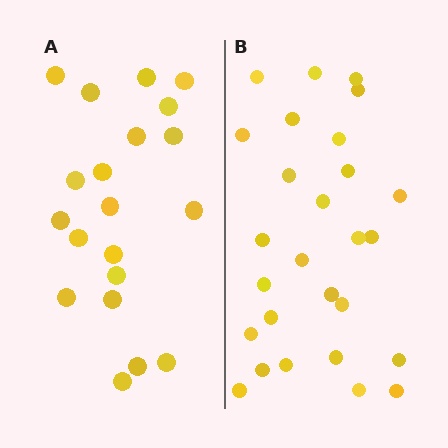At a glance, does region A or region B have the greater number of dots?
Region B (the right region) has more dots.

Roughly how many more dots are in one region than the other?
Region B has roughly 8 or so more dots than region A.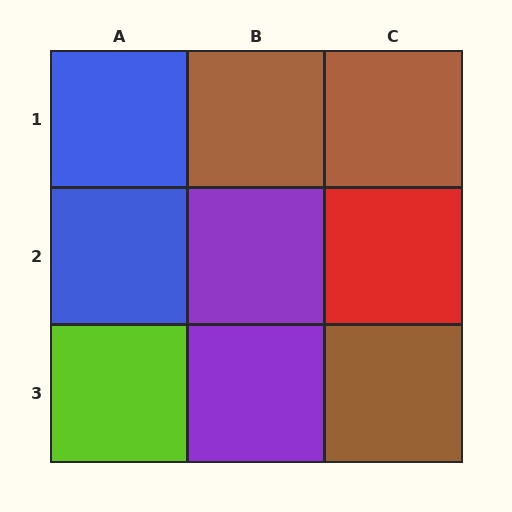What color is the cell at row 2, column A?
Blue.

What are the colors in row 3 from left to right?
Lime, purple, brown.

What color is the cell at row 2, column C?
Red.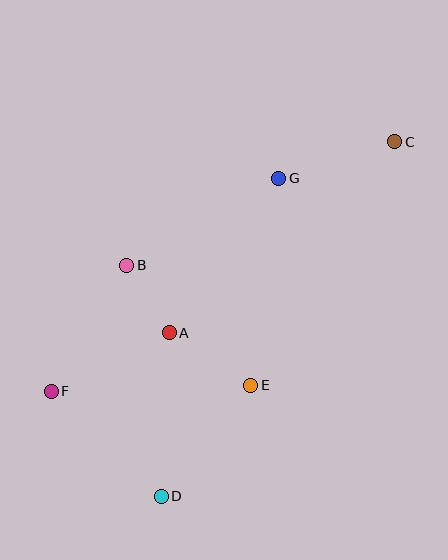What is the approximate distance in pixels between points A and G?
The distance between A and G is approximately 189 pixels.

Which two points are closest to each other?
Points A and B are closest to each other.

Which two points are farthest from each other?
Points C and D are farthest from each other.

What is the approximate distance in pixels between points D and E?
The distance between D and E is approximately 142 pixels.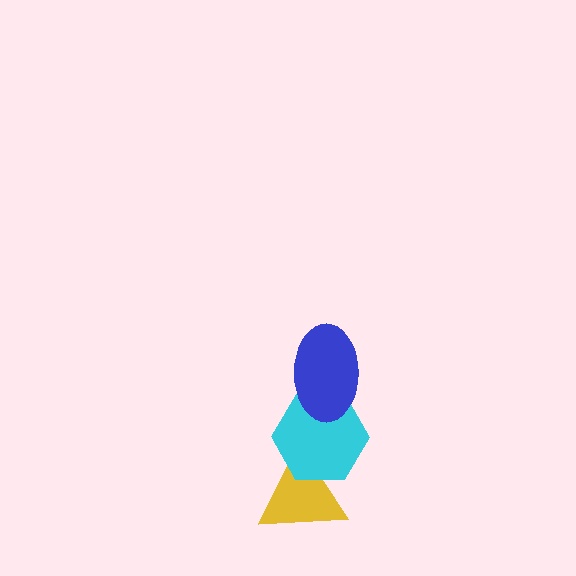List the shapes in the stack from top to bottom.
From top to bottom: the blue ellipse, the cyan hexagon, the yellow triangle.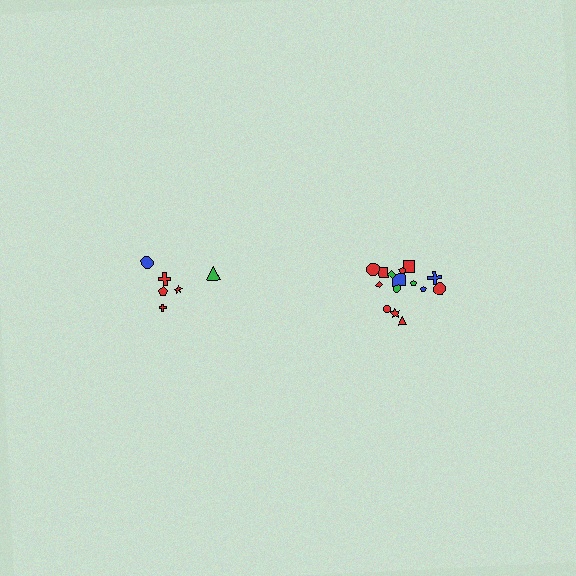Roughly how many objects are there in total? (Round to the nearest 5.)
Roughly 20 objects in total.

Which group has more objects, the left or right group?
The right group.